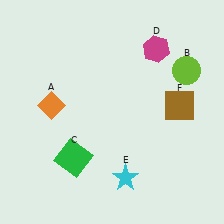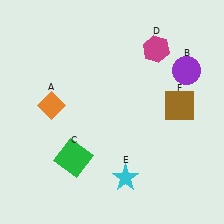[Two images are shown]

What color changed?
The circle (B) changed from lime in Image 1 to purple in Image 2.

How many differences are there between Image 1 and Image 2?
There is 1 difference between the two images.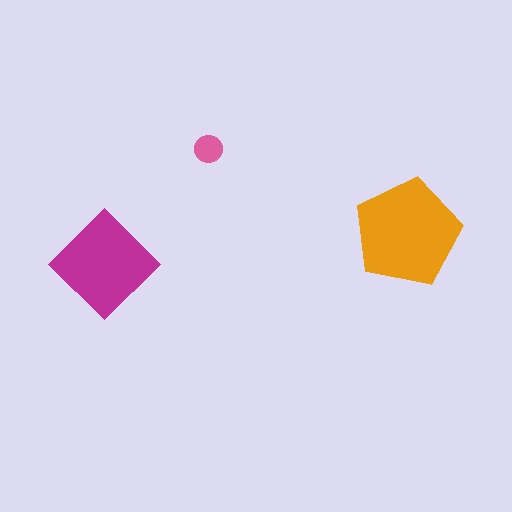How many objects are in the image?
There are 3 objects in the image.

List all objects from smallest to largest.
The pink circle, the magenta diamond, the orange pentagon.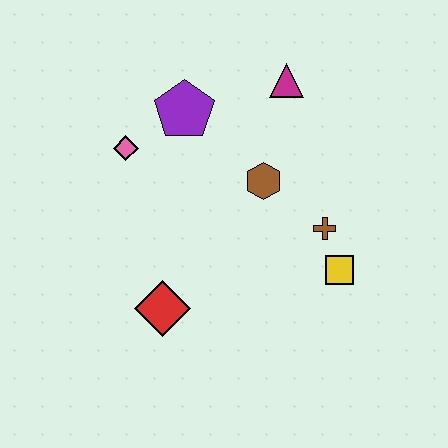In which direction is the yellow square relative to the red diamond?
The yellow square is to the right of the red diamond.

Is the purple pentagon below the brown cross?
No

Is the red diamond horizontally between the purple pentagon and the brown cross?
No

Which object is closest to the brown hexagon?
The brown cross is closest to the brown hexagon.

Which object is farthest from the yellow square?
The pink diamond is farthest from the yellow square.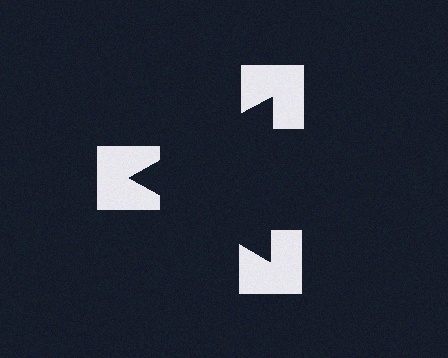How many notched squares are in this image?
There are 3 — one at each vertex of the illusory triangle.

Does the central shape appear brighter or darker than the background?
It typically appears slightly darker than the background, even though no actual brightness change is drawn.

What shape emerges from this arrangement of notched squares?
An illusory triangle — its edges are inferred from the aligned wedge cuts in the notched squares, not physically drawn.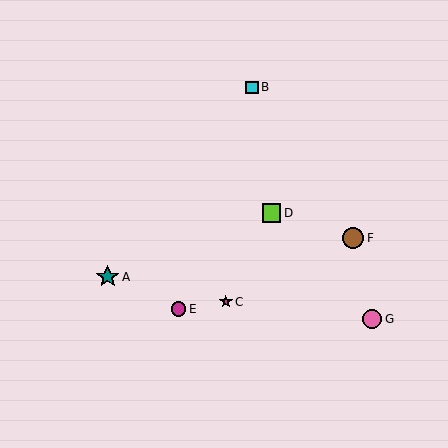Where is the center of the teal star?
The center of the teal star is at (108, 277).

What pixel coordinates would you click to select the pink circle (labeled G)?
Click at (372, 319) to select the pink circle G.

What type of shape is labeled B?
Shape B is a cyan square.